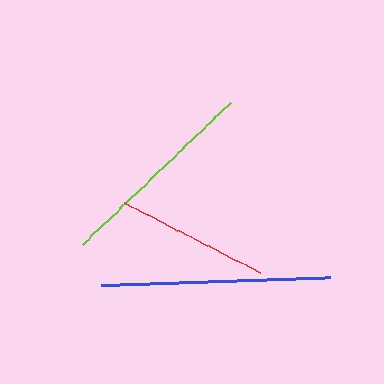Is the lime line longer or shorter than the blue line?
The blue line is longer than the lime line.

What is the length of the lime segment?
The lime segment is approximately 206 pixels long.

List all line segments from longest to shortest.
From longest to shortest: blue, lime, red.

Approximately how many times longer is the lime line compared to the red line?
The lime line is approximately 1.4 times the length of the red line.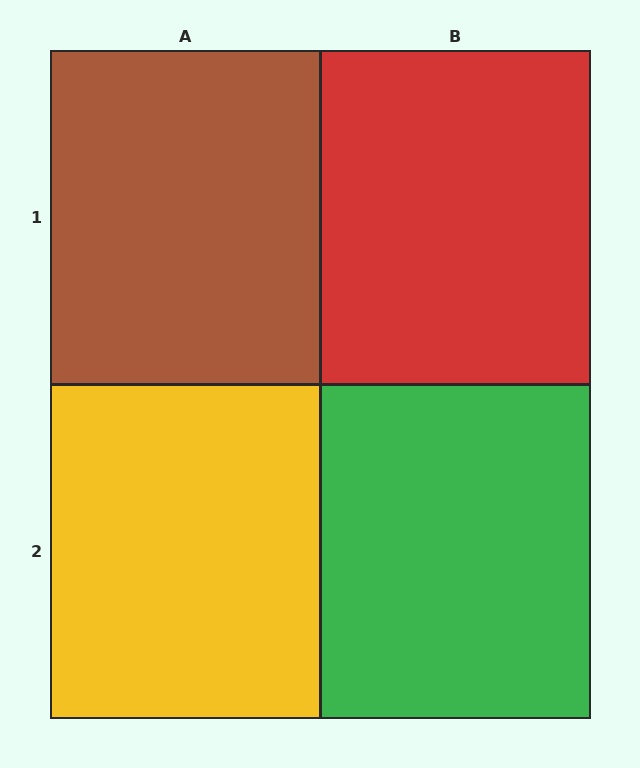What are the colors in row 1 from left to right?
Brown, red.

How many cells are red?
1 cell is red.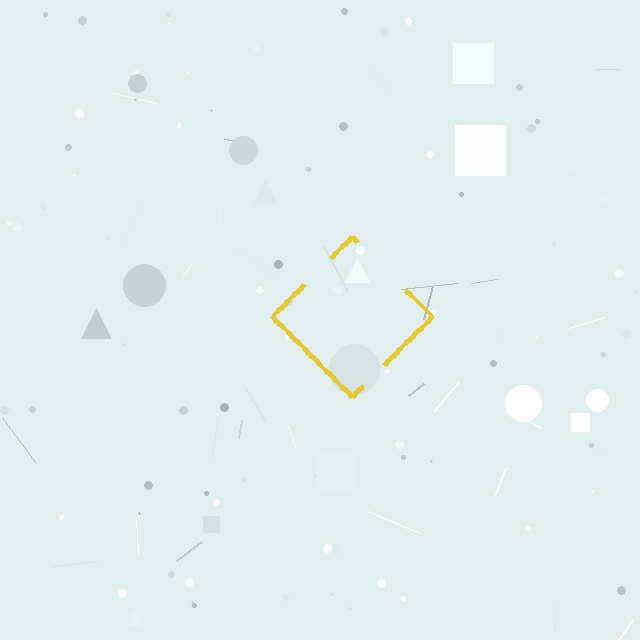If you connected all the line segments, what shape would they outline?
They would outline a diamond.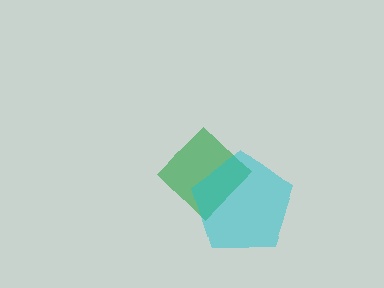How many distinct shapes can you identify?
There are 2 distinct shapes: a green diamond, a cyan pentagon.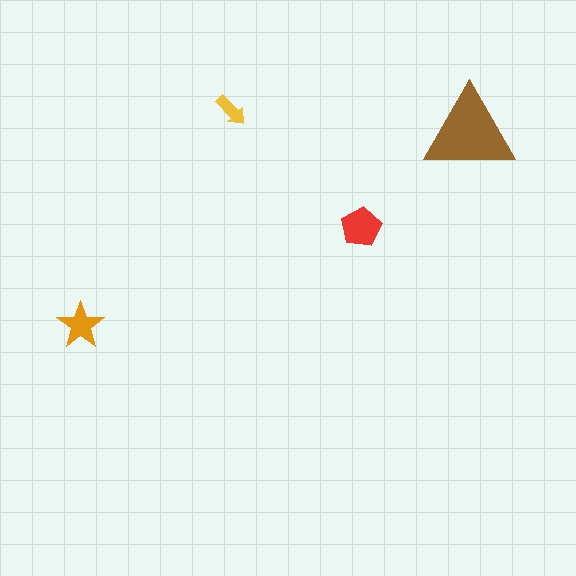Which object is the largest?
The brown triangle.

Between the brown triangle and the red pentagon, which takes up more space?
The brown triangle.